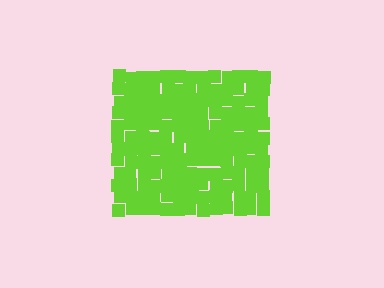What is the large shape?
The large shape is a square.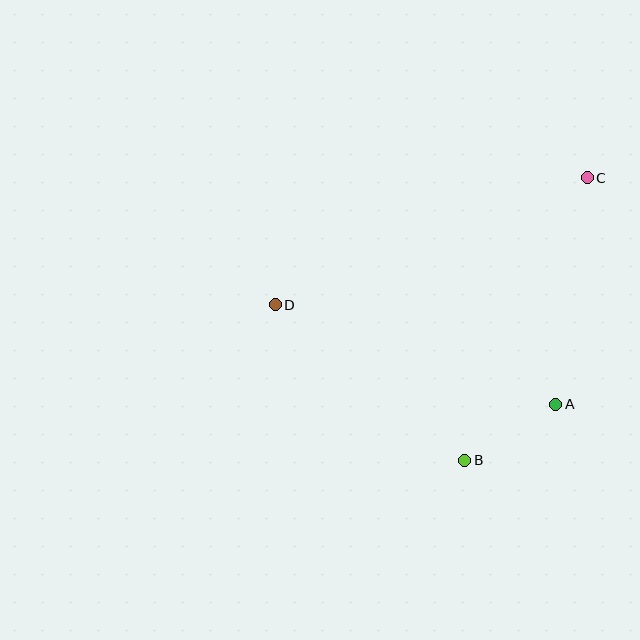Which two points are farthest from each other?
Points C and D are farthest from each other.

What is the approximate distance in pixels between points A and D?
The distance between A and D is approximately 298 pixels.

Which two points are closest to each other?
Points A and B are closest to each other.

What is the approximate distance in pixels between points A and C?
The distance between A and C is approximately 228 pixels.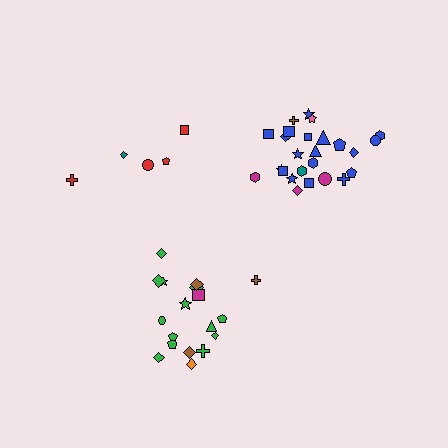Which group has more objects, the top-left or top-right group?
The top-right group.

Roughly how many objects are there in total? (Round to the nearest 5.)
Roughly 50 objects in total.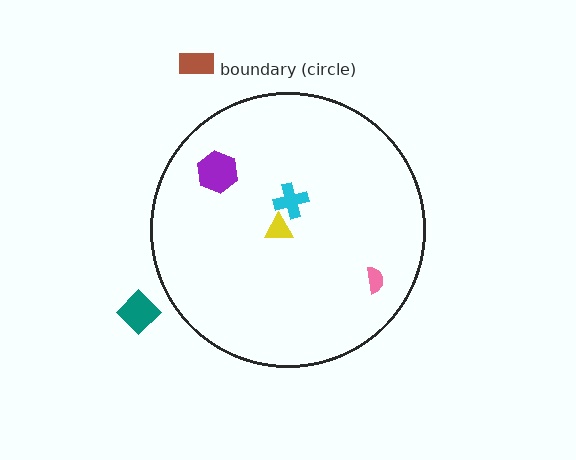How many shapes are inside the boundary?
4 inside, 2 outside.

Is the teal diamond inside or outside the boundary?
Outside.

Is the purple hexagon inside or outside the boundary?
Inside.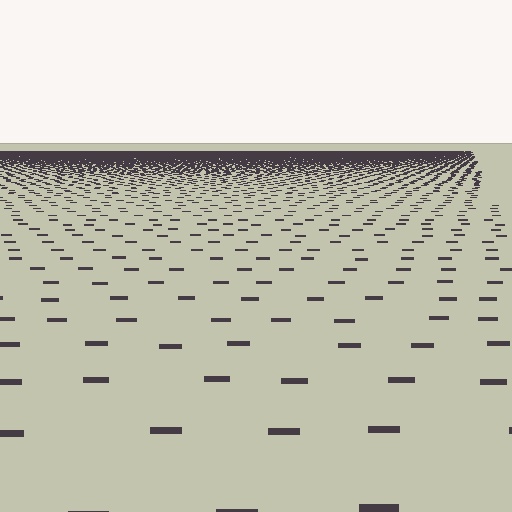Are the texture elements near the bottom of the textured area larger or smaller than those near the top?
Larger. Near the bottom, elements are closer to the viewer and appear at a bigger on-screen size.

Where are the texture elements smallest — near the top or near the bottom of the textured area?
Near the top.